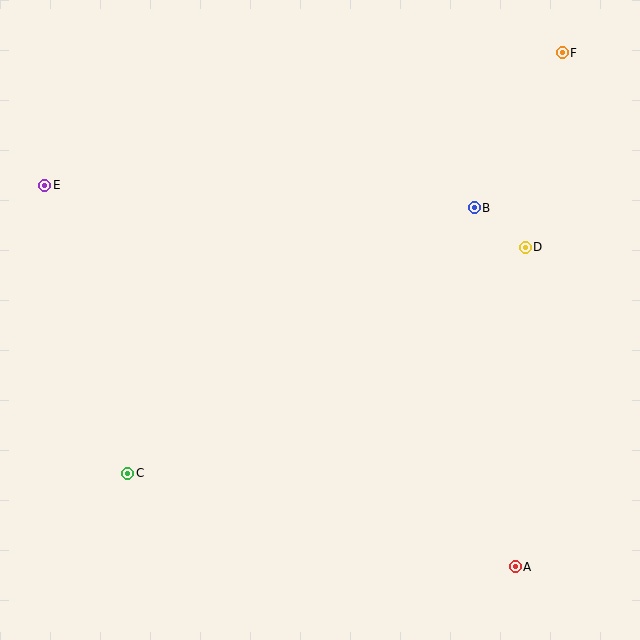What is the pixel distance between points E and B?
The distance between E and B is 430 pixels.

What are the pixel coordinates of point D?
Point D is at (525, 247).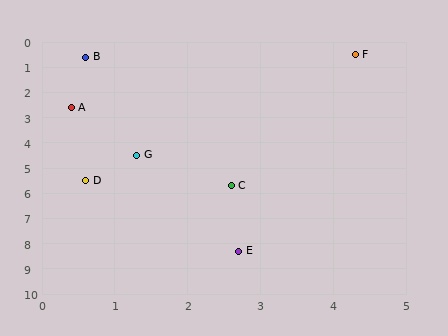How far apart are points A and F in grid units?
Points A and F are about 4.4 grid units apart.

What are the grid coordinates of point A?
Point A is at approximately (0.4, 2.6).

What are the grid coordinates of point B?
Point B is at approximately (0.6, 0.6).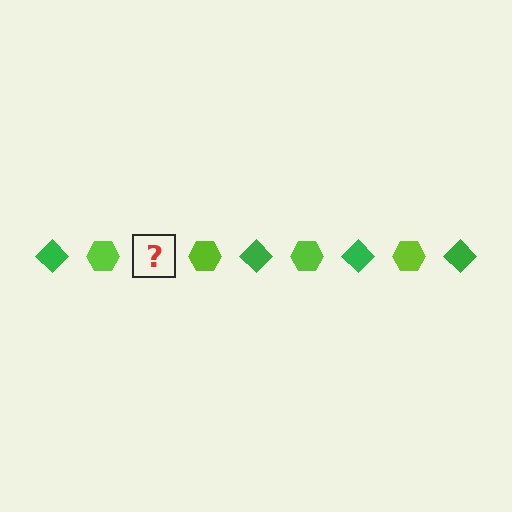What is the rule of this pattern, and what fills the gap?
The rule is that the pattern alternates between green diamond and lime hexagon. The gap should be filled with a green diamond.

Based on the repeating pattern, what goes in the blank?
The blank should be a green diamond.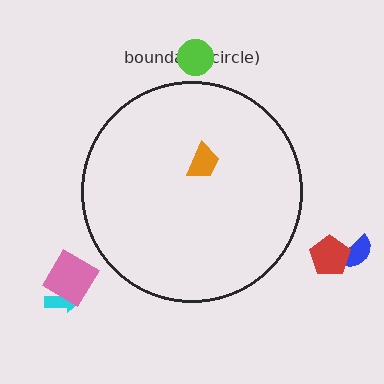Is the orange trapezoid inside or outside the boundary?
Inside.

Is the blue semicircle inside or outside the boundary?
Outside.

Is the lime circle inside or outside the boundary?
Outside.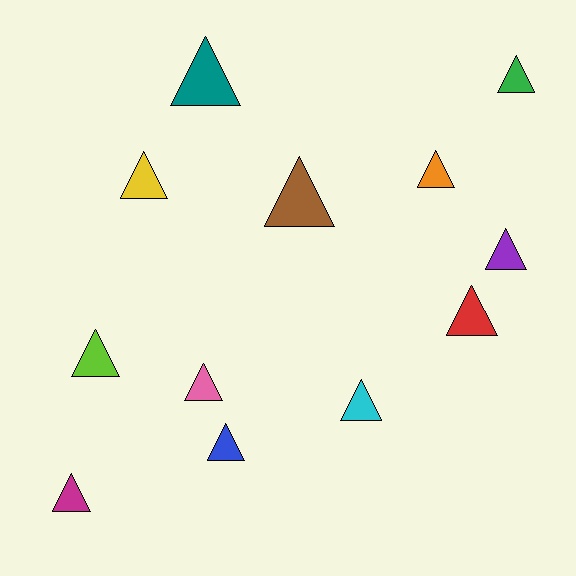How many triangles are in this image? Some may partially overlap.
There are 12 triangles.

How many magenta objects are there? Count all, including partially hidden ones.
There is 1 magenta object.